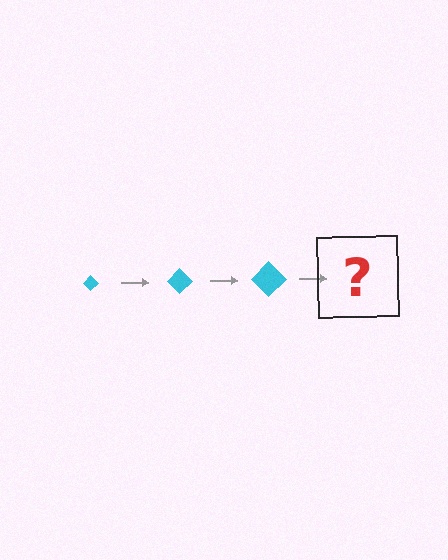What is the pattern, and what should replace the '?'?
The pattern is that the diamond gets progressively larger each step. The '?' should be a cyan diamond, larger than the previous one.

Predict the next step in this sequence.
The next step is a cyan diamond, larger than the previous one.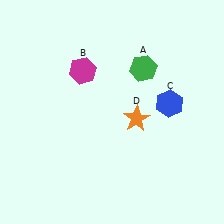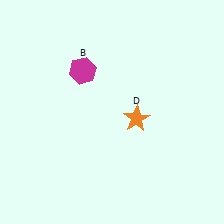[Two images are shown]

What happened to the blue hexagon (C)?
The blue hexagon (C) was removed in Image 2. It was in the top-right area of Image 1.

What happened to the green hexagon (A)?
The green hexagon (A) was removed in Image 2. It was in the top-right area of Image 1.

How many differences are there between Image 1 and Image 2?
There are 2 differences between the two images.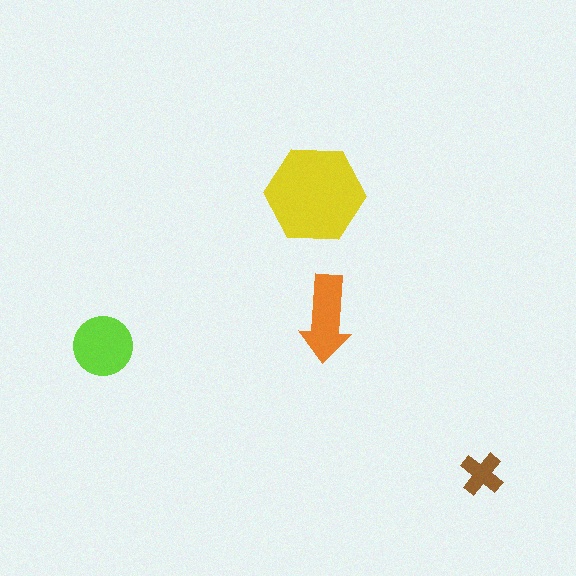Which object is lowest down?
The brown cross is bottommost.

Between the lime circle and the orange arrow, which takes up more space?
The lime circle.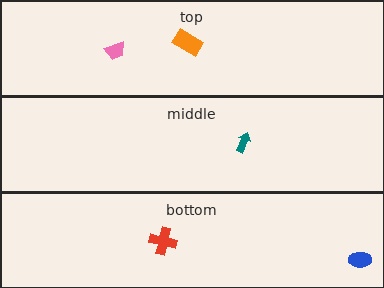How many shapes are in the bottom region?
2.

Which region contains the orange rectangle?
The top region.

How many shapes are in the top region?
2.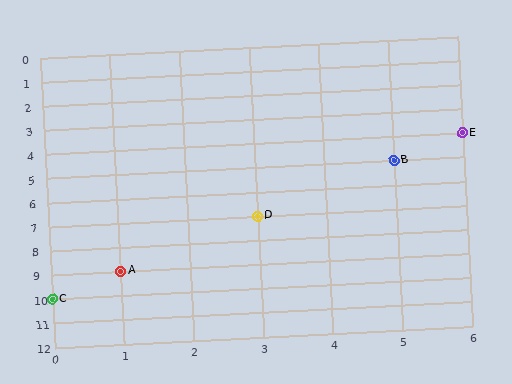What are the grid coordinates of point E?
Point E is at grid coordinates (6, 4).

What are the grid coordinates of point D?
Point D is at grid coordinates (3, 7).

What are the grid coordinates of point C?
Point C is at grid coordinates (0, 10).